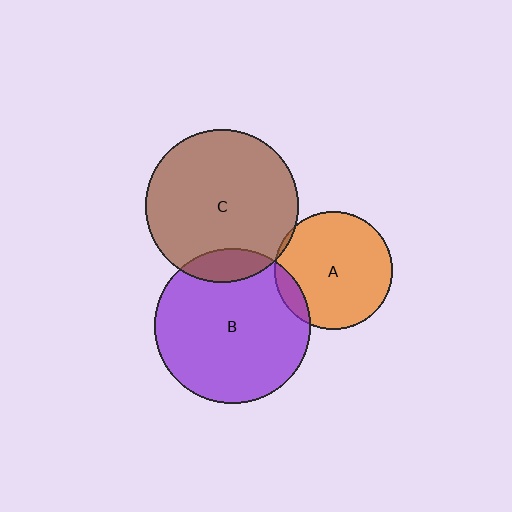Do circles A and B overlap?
Yes.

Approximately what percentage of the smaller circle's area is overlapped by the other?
Approximately 10%.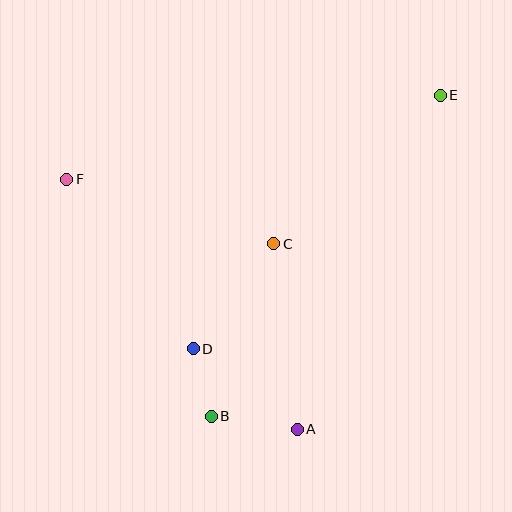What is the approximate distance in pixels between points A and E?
The distance between A and E is approximately 363 pixels.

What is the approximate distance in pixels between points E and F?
The distance between E and F is approximately 383 pixels.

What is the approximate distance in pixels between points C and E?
The distance between C and E is approximately 224 pixels.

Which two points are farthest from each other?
Points B and E are farthest from each other.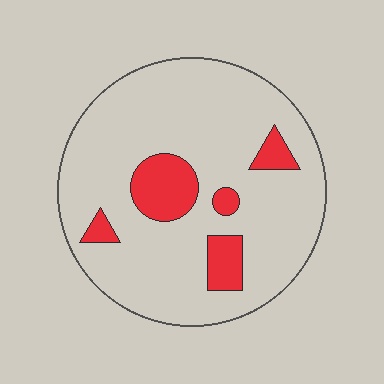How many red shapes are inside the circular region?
5.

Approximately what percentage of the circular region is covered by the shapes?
Approximately 15%.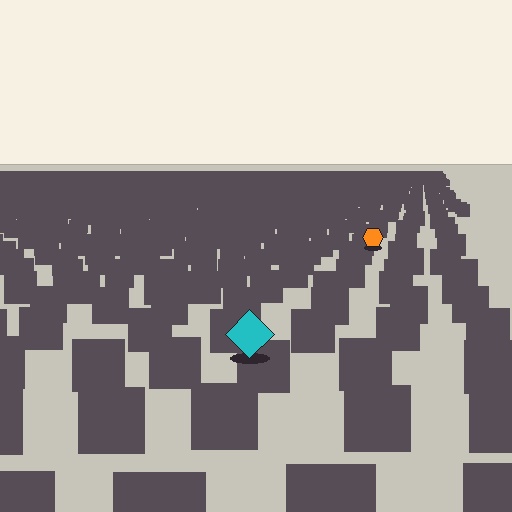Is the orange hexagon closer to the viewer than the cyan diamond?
No. The cyan diamond is closer — you can tell from the texture gradient: the ground texture is coarser near it.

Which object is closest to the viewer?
The cyan diamond is closest. The texture marks near it are larger and more spread out.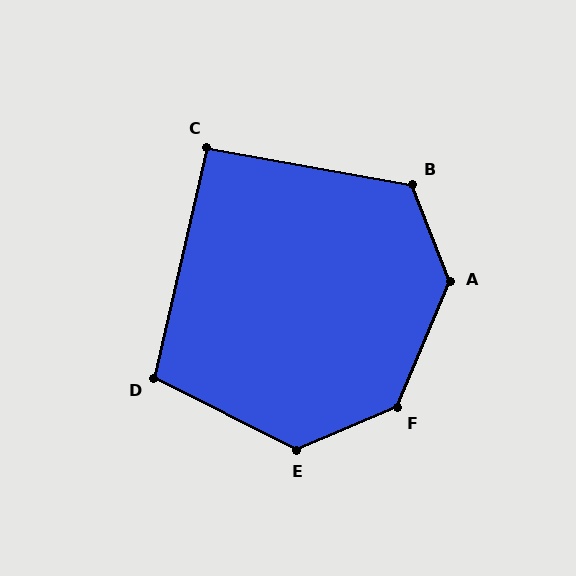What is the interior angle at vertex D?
Approximately 104 degrees (obtuse).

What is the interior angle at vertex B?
Approximately 121 degrees (obtuse).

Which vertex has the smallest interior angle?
C, at approximately 93 degrees.